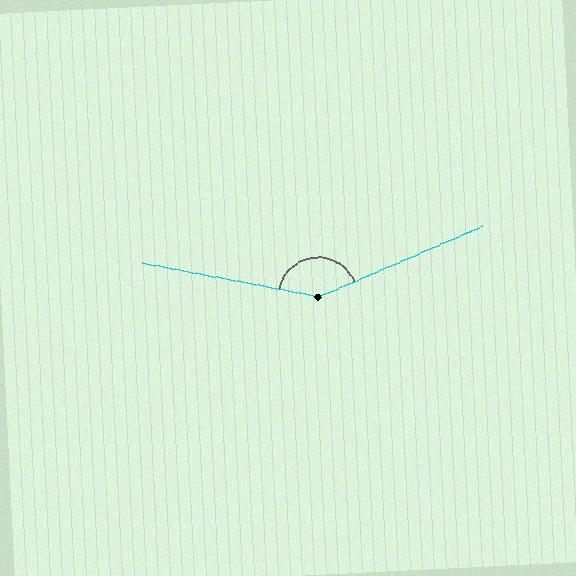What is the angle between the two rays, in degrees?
Approximately 146 degrees.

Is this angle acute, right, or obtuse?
It is obtuse.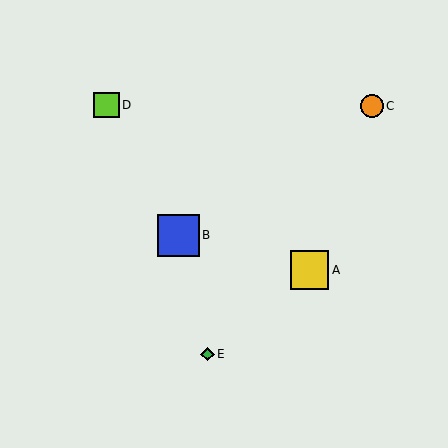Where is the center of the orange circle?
The center of the orange circle is at (371, 105).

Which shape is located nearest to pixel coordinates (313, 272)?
The yellow square (labeled A) at (309, 270) is nearest to that location.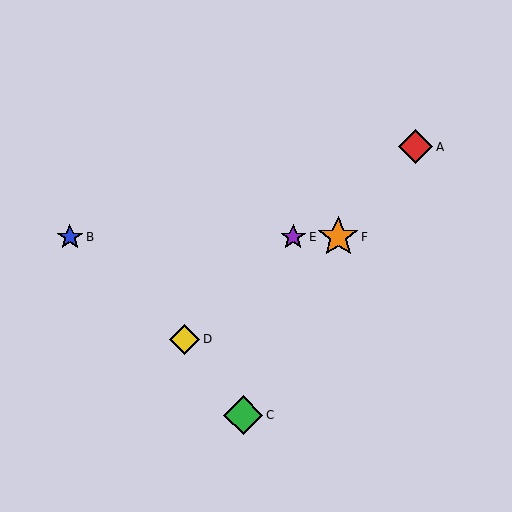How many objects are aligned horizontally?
3 objects (B, E, F) are aligned horizontally.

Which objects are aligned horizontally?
Objects B, E, F are aligned horizontally.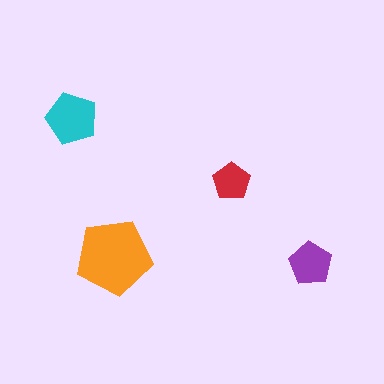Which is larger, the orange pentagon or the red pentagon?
The orange one.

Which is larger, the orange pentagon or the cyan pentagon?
The orange one.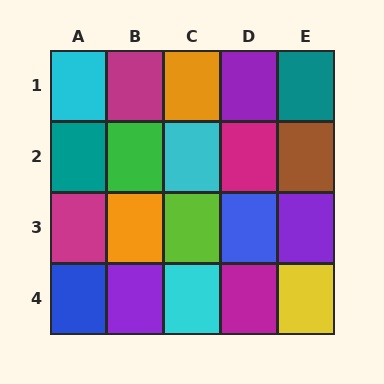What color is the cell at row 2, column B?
Green.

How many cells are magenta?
4 cells are magenta.